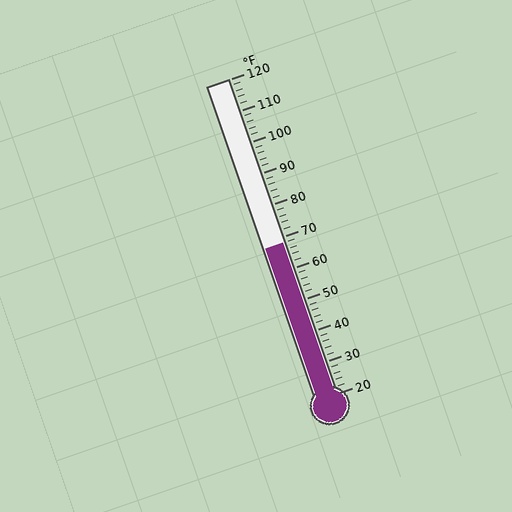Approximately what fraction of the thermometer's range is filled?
The thermometer is filled to approximately 50% of its range.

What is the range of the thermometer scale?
The thermometer scale ranges from 20°F to 120°F.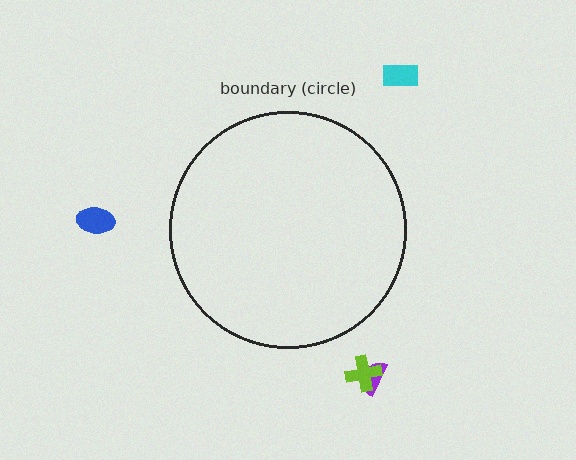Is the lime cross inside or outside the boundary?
Outside.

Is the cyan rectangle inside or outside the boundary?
Outside.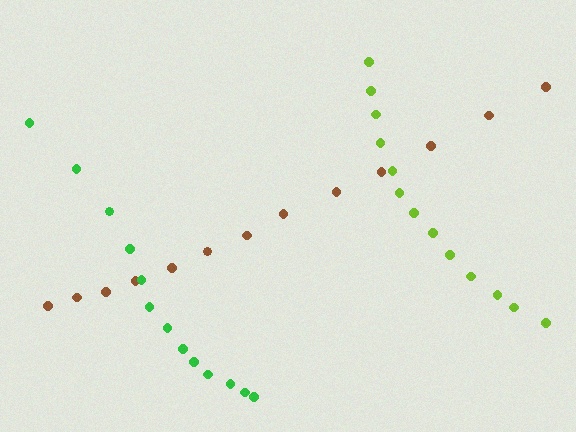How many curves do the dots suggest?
There are 3 distinct paths.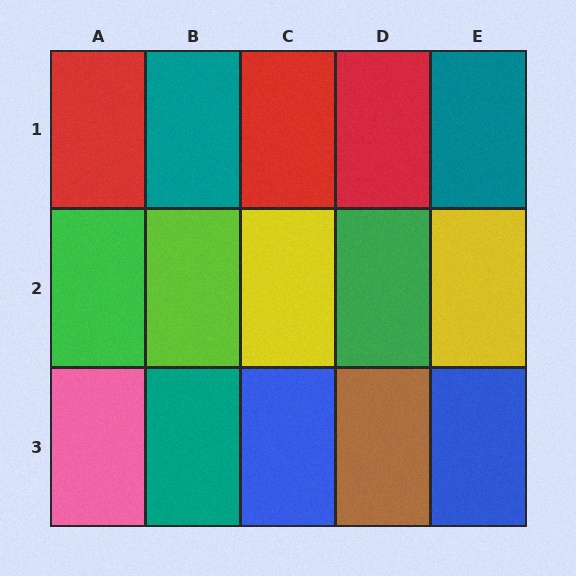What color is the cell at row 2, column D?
Green.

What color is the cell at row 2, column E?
Yellow.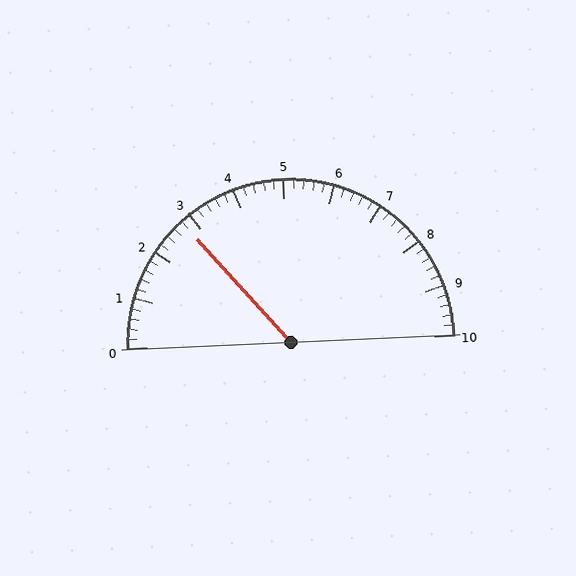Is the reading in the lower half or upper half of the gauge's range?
The reading is in the lower half of the range (0 to 10).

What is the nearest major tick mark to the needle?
The nearest major tick mark is 3.